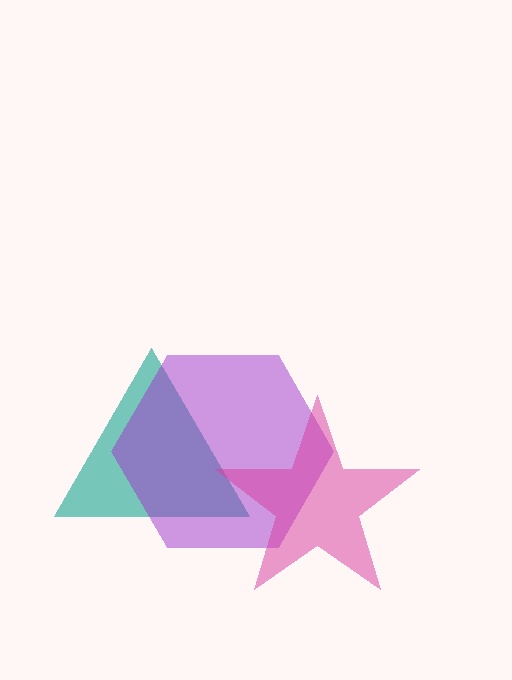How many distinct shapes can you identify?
There are 3 distinct shapes: a teal triangle, a purple hexagon, a magenta star.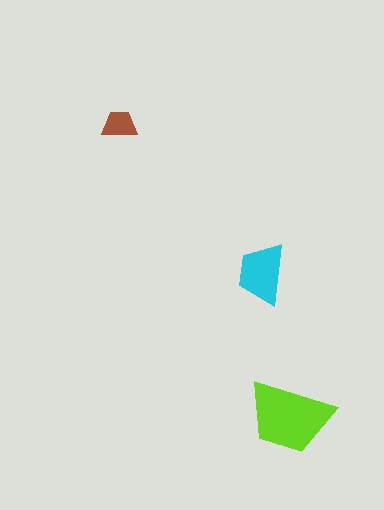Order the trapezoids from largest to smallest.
the lime one, the cyan one, the brown one.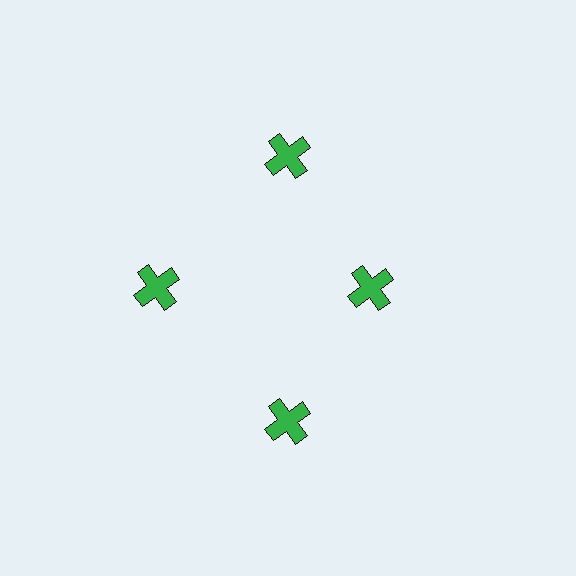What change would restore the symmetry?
The symmetry would be restored by moving it outward, back onto the ring so that all 4 crosses sit at equal angles and equal distance from the center.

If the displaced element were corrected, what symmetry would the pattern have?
It would have 4-fold rotational symmetry — the pattern would map onto itself every 90 degrees.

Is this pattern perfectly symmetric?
No. The 4 green crosses are arranged in a ring, but one element near the 3 o'clock position is pulled inward toward the center, breaking the 4-fold rotational symmetry.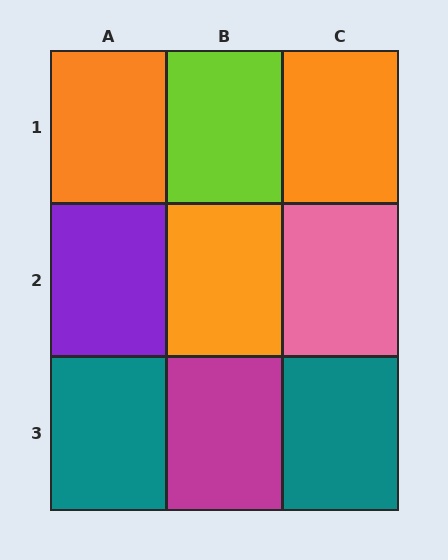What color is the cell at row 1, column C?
Orange.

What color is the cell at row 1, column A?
Orange.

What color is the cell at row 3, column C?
Teal.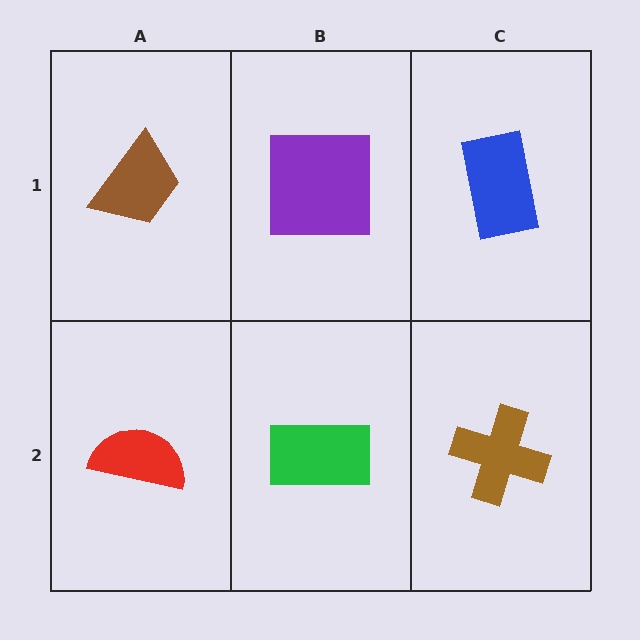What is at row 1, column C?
A blue rectangle.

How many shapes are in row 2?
3 shapes.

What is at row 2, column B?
A green rectangle.